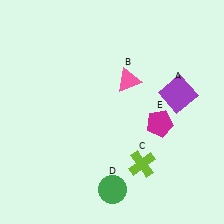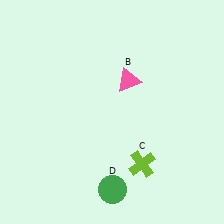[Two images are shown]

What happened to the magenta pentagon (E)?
The magenta pentagon (E) was removed in Image 2. It was in the bottom-right area of Image 1.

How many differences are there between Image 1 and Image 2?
There are 2 differences between the two images.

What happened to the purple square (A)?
The purple square (A) was removed in Image 2. It was in the top-right area of Image 1.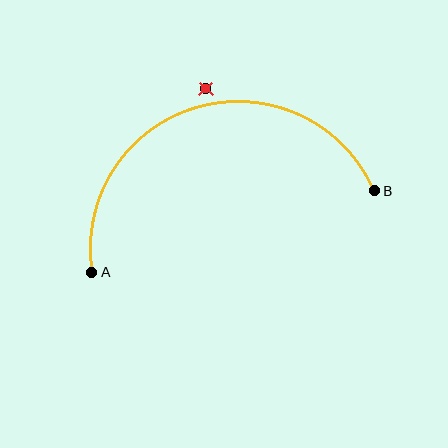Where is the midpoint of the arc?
The arc midpoint is the point on the curve farthest from the straight line joining A and B. It sits above that line.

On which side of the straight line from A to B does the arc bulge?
The arc bulges above the straight line connecting A and B.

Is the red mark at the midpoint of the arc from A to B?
No — the red mark does not lie on the arc at all. It sits slightly outside the curve.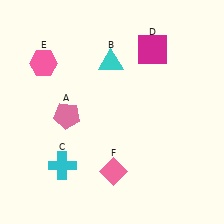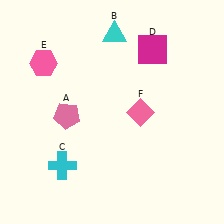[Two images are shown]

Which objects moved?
The objects that moved are: the cyan triangle (B), the pink diamond (F).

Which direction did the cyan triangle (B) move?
The cyan triangle (B) moved up.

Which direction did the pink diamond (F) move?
The pink diamond (F) moved up.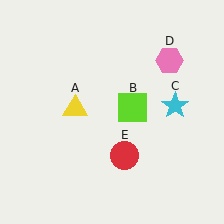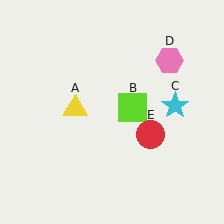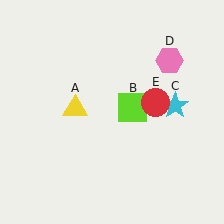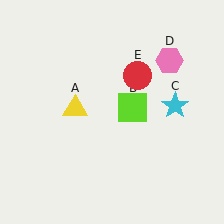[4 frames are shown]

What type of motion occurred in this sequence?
The red circle (object E) rotated counterclockwise around the center of the scene.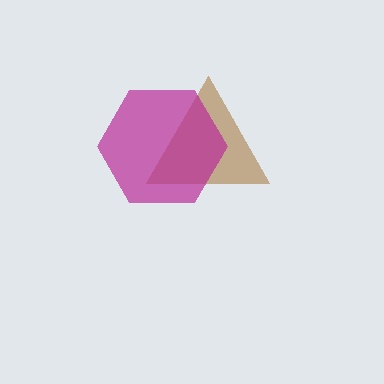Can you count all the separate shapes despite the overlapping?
Yes, there are 2 separate shapes.